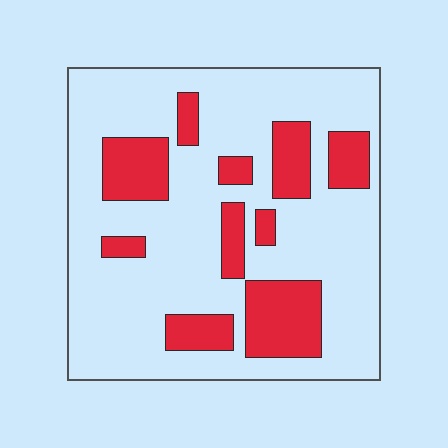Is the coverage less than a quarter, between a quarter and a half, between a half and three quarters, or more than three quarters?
Less than a quarter.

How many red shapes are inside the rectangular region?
10.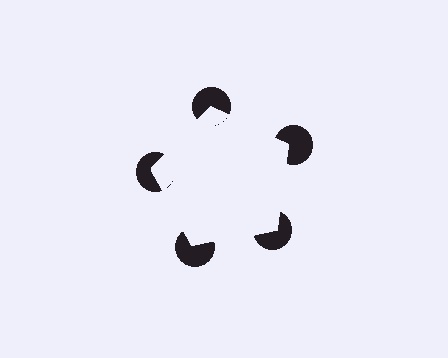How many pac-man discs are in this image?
There are 5 — one at each vertex of the illusory pentagon.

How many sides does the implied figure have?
5 sides.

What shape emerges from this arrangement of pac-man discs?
An illusory pentagon — its edges are inferred from the aligned wedge cuts in the pac-man discs, not physically drawn.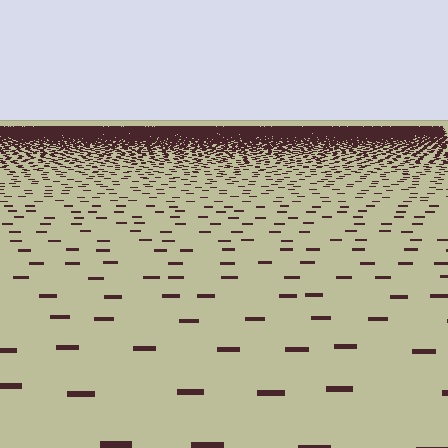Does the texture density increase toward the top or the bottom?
Density increases toward the top.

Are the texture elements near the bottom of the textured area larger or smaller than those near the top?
Larger. Near the bottom, elements are closer to the viewer and appear at a bigger on-screen size.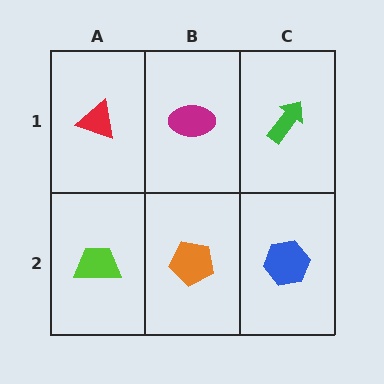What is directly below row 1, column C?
A blue hexagon.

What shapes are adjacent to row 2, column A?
A red triangle (row 1, column A), an orange pentagon (row 2, column B).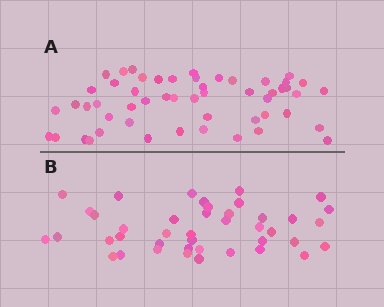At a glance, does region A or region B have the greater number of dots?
Region A (the top region) has more dots.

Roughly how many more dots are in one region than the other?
Region A has roughly 12 or so more dots than region B.